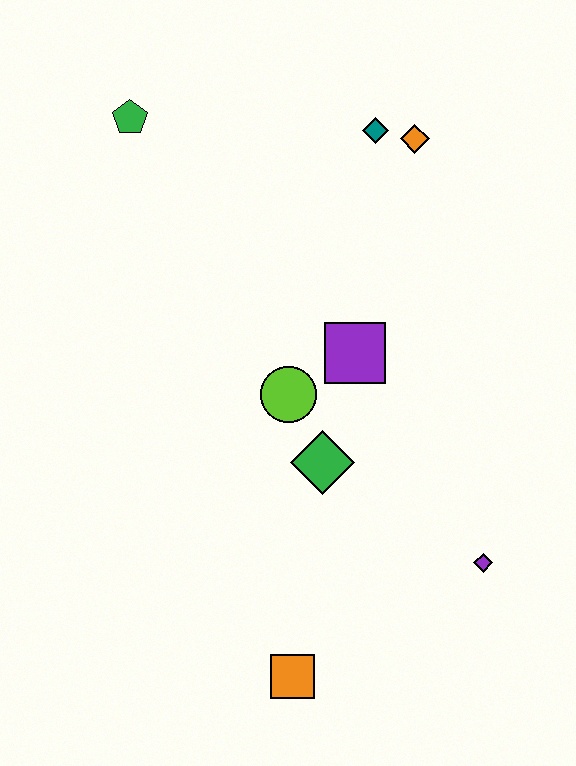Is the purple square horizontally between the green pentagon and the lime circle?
No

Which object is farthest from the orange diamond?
The orange square is farthest from the orange diamond.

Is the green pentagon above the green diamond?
Yes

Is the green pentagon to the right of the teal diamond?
No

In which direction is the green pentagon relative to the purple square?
The green pentagon is above the purple square.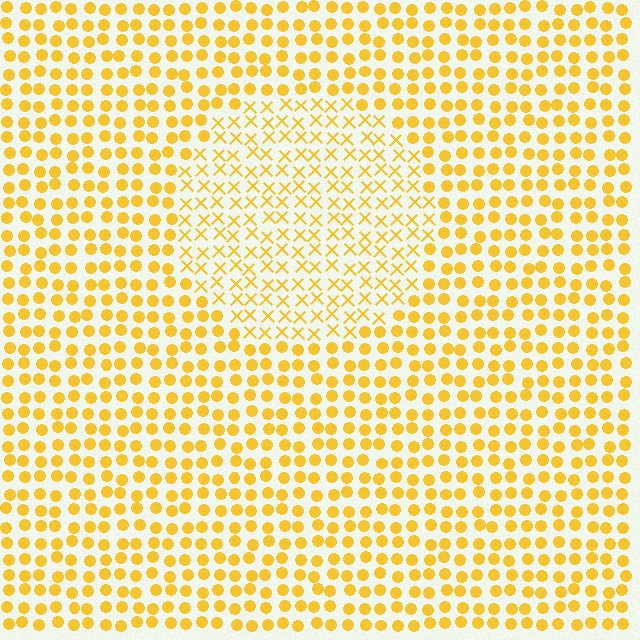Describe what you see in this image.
The image is filled with small yellow elements arranged in a uniform grid. A circle-shaped region contains X marks, while the surrounding area contains circles. The boundary is defined purely by the change in element shape.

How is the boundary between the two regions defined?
The boundary is defined by a change in element shape: X marks inside vs. circles outside. All elements share the same color and spacing.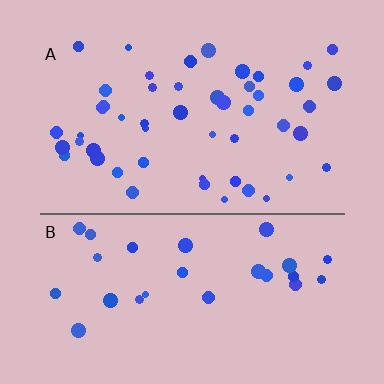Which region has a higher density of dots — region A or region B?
A (the top).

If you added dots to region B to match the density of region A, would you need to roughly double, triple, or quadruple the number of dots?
Approximately double.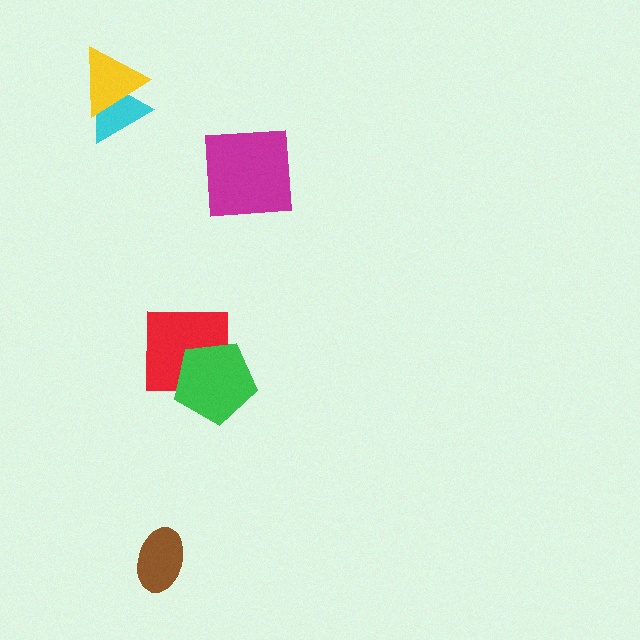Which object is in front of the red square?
The green pentagon is in front of the red square.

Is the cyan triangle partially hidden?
Yes, it is partially covered by another shape.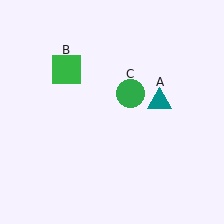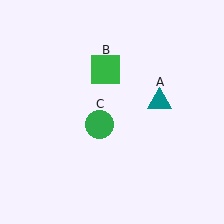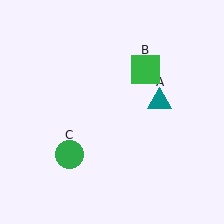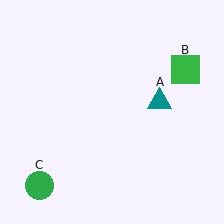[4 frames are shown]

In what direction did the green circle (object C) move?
The green circle (object C) moved down and to the left.